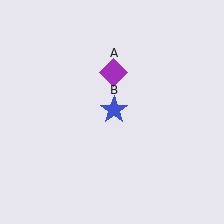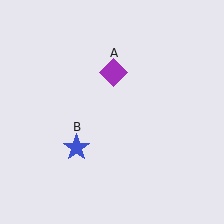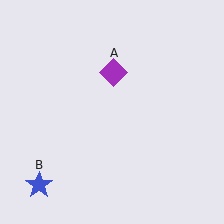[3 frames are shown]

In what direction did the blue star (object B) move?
The blue star (object B) moved down and to the left.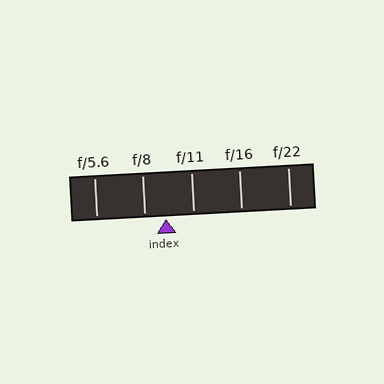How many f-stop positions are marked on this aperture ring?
There are 5 f-stop positions marked.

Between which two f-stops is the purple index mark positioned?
The index mark is between f/8 and f/11.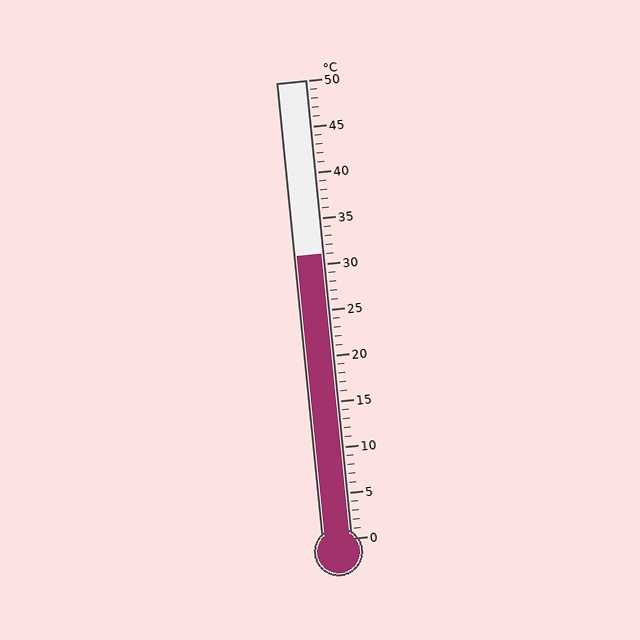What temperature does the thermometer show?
The thermometer shows approximately 31°C.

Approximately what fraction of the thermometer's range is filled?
The thermometer is filled to approximately 60% of its range.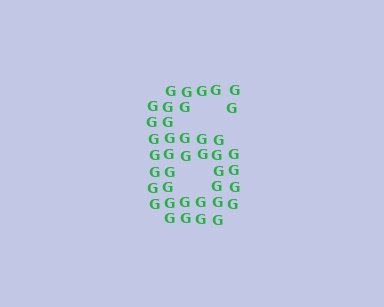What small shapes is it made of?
It is made of small letter G's.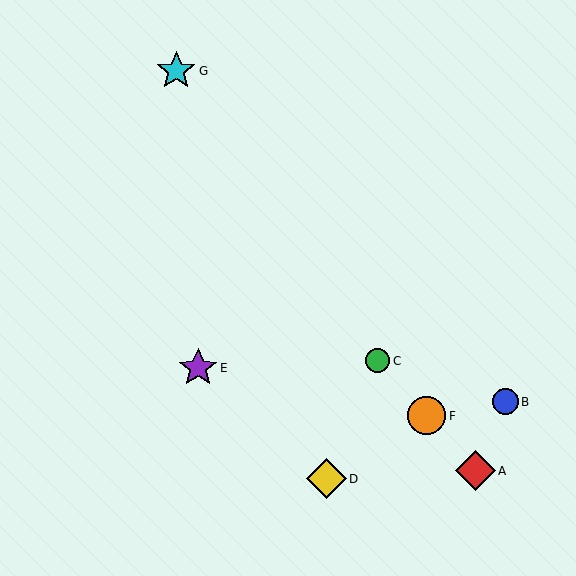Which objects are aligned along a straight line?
Objects A, C, F are aligned along a straight line.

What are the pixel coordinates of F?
Object F is at (427, 416).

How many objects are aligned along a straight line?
3 objects (A, C, F) are aligned along a straight line.